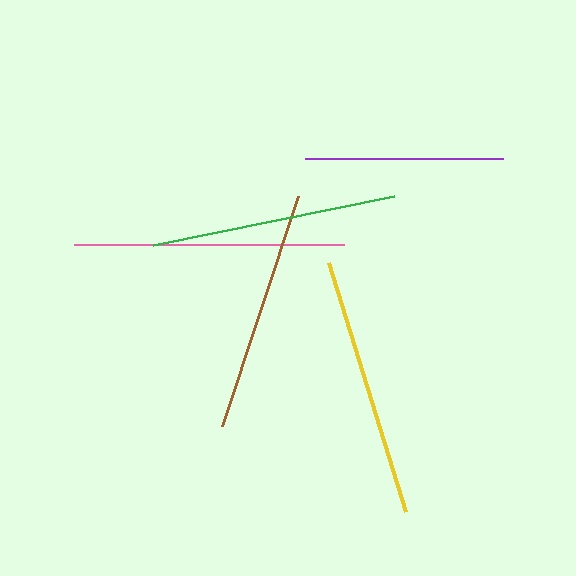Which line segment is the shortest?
The purple line is the shortest at approximately 198 pixels.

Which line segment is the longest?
The pink line is the longest at approximately 270 pixels.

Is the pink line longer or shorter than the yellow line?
The pink line is longer than the yellow line.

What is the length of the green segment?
The green segment is approximately 246 pixels long.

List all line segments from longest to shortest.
From longest to shortest: pink, yellow, green, brown, purple.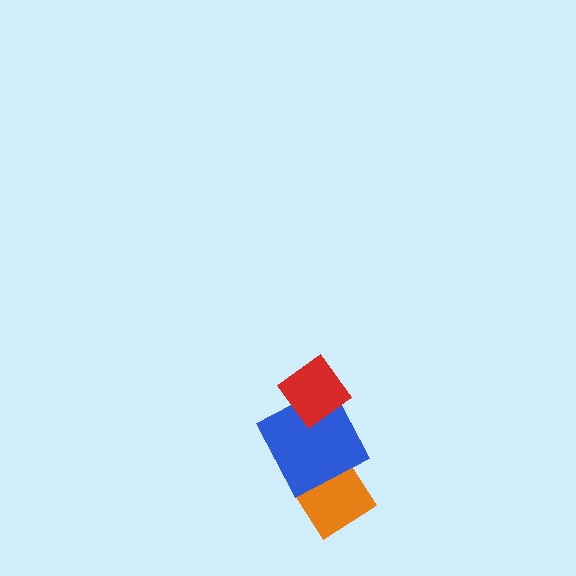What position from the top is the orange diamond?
The orange diamond is 3rd from the top.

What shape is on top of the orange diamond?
The blue square is on top of the orange diamond.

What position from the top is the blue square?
The blue square is 2nd from the top.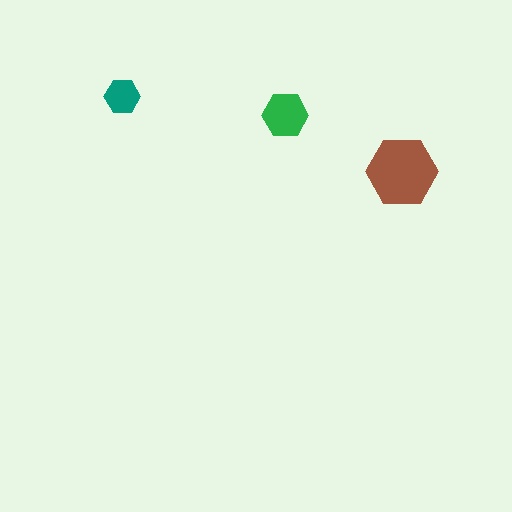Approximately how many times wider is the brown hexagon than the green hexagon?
About 1.5 times wider.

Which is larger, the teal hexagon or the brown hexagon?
The brown one.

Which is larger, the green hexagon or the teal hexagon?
The green one.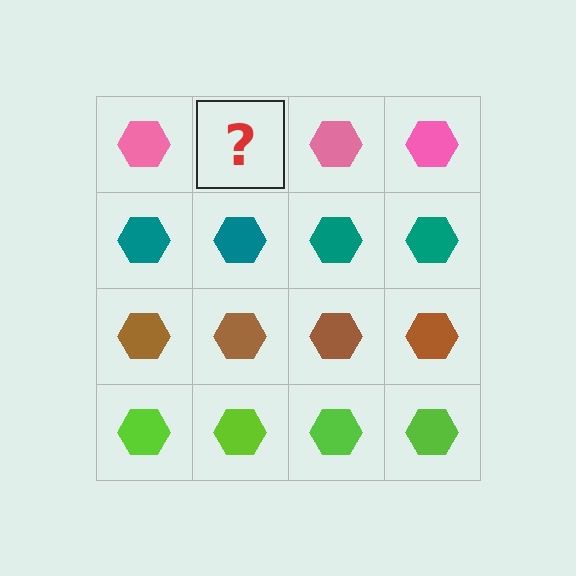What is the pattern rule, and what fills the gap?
The rule is that each row has a consistent color. The gap should be filled with a pink hexagon.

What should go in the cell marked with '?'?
The missing cell should contain a pink hexagon.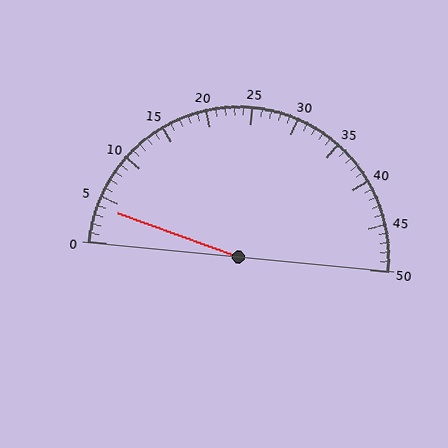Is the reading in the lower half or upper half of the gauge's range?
The reading is in the lower half of the range (0 to 50).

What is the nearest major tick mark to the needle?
The nearest major tick mark is 5.